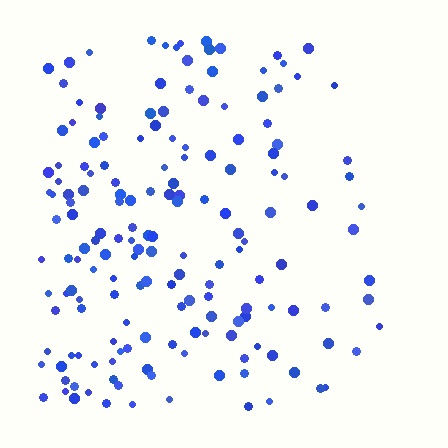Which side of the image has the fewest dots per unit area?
The right.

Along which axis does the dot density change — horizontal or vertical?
Horizontal.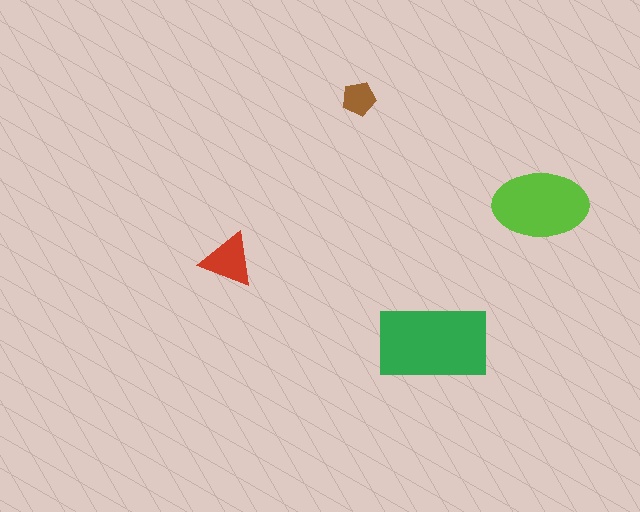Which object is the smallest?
The brown pentagon.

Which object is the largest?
The green rectangle.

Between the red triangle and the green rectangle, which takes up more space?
The green rectangle.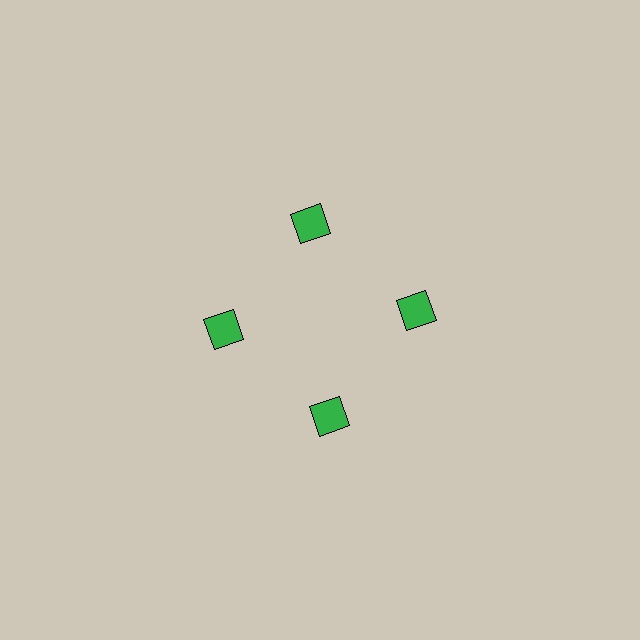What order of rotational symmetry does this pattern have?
This pattern has 4-fold rotational symmetry.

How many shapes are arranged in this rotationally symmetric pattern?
There are 4 shapes, arranged in 4 groups of 1.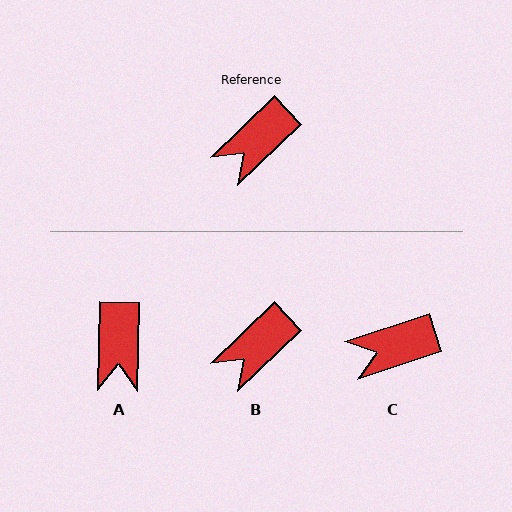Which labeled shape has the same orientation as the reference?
B.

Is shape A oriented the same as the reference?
No, it is off by about 45 degrees.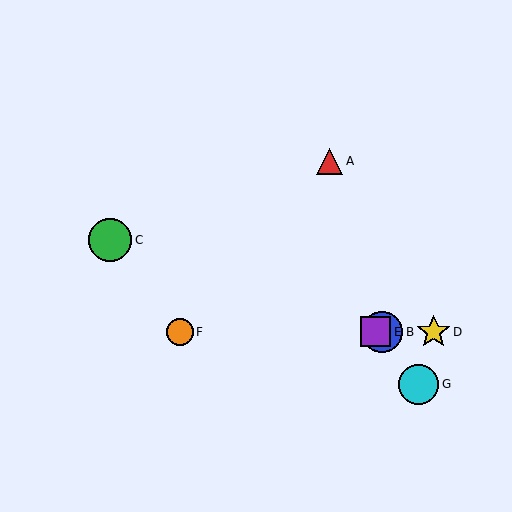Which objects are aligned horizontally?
Objects B, D, E, F are aligned horizontally.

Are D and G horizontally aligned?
No, D is at y≈332 and G is at y≈384.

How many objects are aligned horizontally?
4 objects (B, D, E, F) are aligned horizontally.